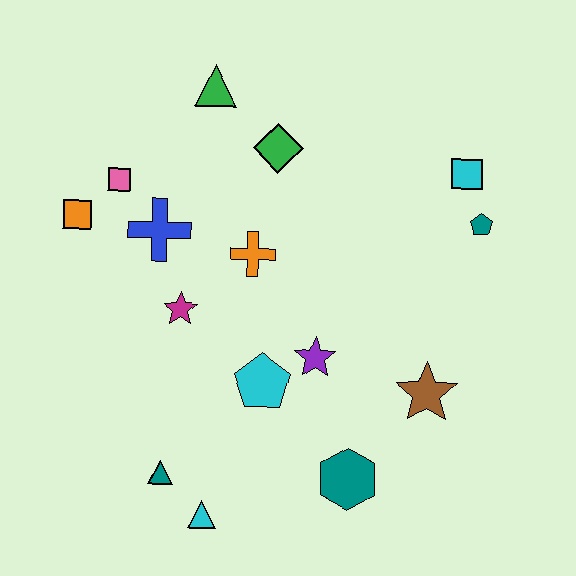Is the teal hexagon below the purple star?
Yes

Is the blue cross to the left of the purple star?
Yes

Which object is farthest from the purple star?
The green triangle is farthest from the purple star.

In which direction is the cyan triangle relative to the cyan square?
The cyan triangle is below the cyan square.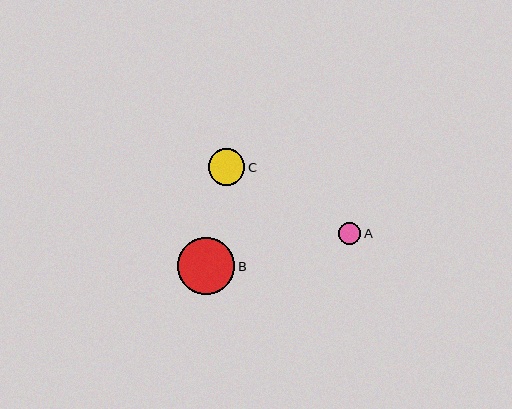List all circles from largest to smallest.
From largest to smallest: B, C, A.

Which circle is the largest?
Circle B is the largest with a size of approximately 57 pixels.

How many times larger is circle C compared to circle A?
Circle C is approximately 1.7 times the size of circle A.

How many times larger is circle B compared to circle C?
Circle B is approximately 1.6 times the size of circle C.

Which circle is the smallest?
Circle A is the smallest with a size of approximately 22 pixels.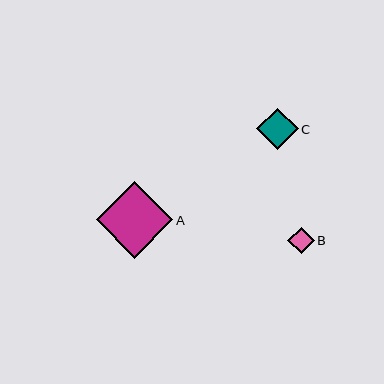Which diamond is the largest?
Diamond A is the largest with a size of approximately 77 pixels.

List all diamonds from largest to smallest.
From largest to smallest: A, C, B.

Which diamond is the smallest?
Diamond B is the smallest with a size of approximately 26 pixels.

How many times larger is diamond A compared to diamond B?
Diamond A is approximately 2.9 times the size of diamond B.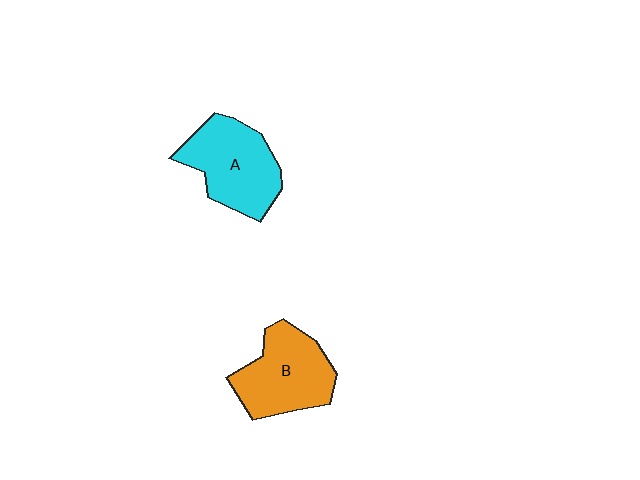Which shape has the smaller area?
Shape B (orange).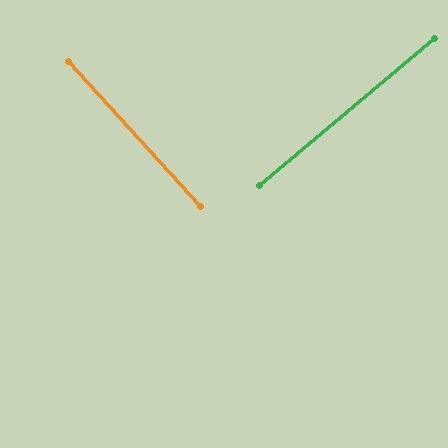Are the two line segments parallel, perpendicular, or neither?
Perpendicular — they meet at approximately 88°.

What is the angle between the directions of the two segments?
Approximately 88 degrees.